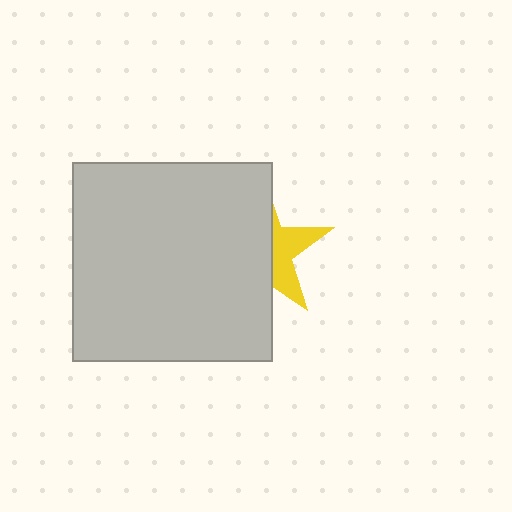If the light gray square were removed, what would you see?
You would see the complete yellow star.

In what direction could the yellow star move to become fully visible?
The yellow star could move right. That would shift it out from behind the light gray square entirely.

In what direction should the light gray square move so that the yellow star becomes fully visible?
The light gray square should move left. That is the shortest direction to clear the overlap and leave the yellow star fully visible.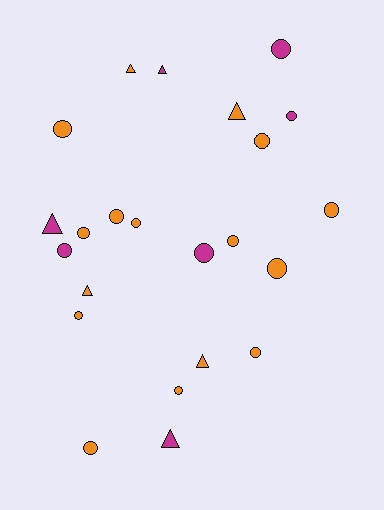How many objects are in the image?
There are 23 objects.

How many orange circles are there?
There are 12 orange circles.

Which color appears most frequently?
Orange, with 16 objects.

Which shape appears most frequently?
Circle, with 16 objects.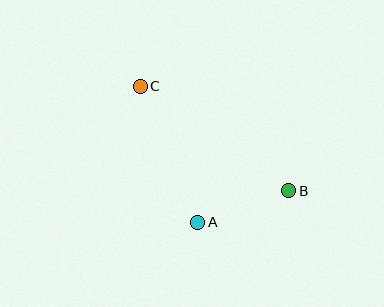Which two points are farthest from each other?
Points B and C are farthest from each other.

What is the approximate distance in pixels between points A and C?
The distance between A and C is approximately 148 pixels.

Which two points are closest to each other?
Points A and B are closest to each other.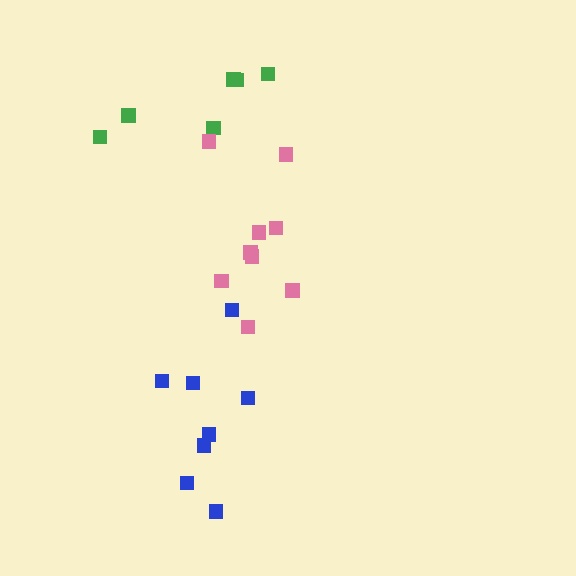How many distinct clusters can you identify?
There are 3 distinct clusters.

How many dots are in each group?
Group 1: 6 dots, Group 2: 9 dots, Group 3: 9 dots (24 total).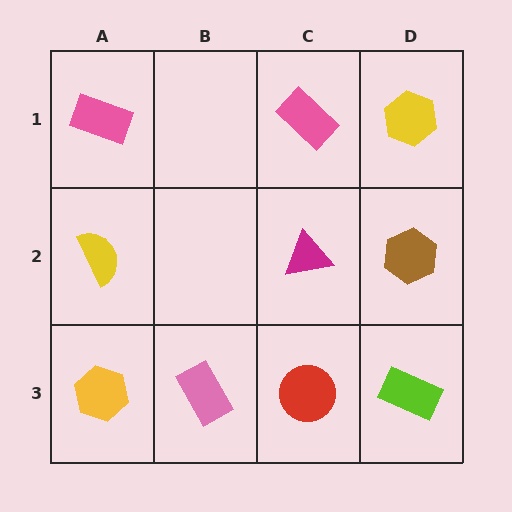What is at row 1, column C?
A pink rectangle.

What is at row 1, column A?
A pink rectangle.